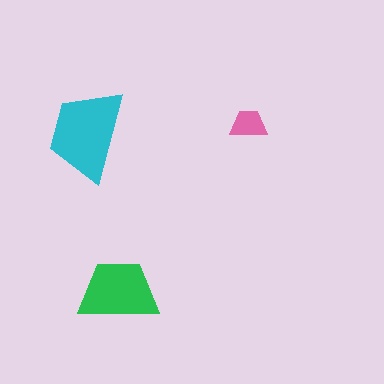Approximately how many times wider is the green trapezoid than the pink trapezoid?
About 2 times wider.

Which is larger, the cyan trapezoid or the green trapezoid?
The cyan one.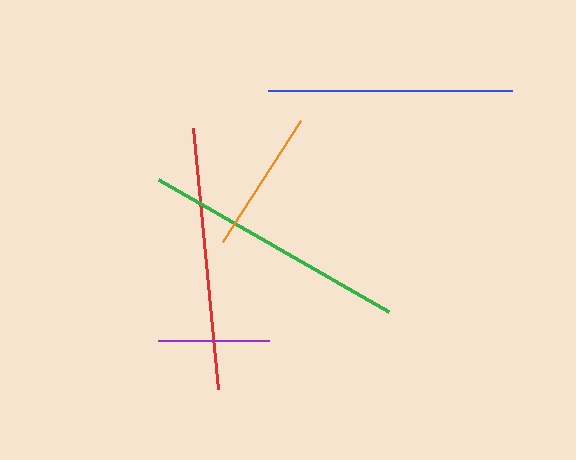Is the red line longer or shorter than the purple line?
The red line is longer than the purple line.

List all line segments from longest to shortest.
From longest to shortest: green, red, blue, orange, purple.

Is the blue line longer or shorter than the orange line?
The blue line is longer than the orange line.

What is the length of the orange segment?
The orange segment is approximately 144 pixels long.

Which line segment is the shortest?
The purple line is the shortest at approximately 111 pixels.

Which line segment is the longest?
The green line is the longest at approximately 265 pixels.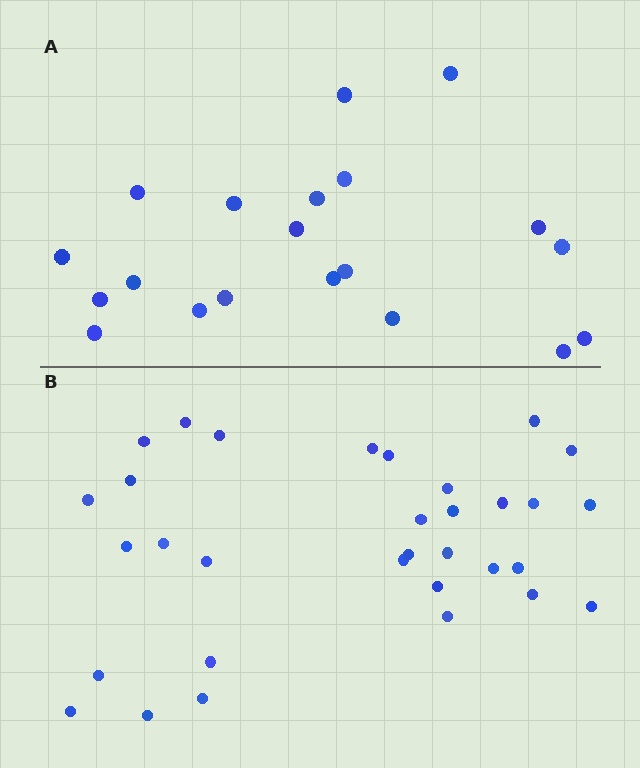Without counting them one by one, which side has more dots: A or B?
Region B (the bottom region) has more dots.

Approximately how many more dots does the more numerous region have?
Region B has roughly 12 or so more dots than region A.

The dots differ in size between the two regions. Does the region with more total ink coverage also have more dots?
No. Region A has more total ink coverage because its dots are larger, but region B actually contains more individual dots. Total area can be misleading — the number of items is what matters here.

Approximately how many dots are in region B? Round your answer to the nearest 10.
About 30 dots. (The exact count is 32, which rounds to 30.)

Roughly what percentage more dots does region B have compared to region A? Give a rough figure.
About 60% more.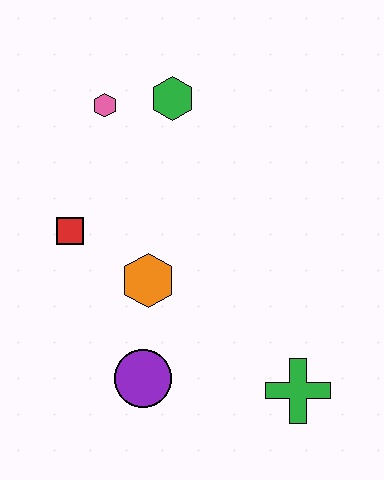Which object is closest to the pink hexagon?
The green hexagon is closest to the pink hexagon.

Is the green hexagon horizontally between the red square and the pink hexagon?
No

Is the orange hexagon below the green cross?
No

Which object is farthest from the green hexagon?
The green cross is farthest from the green hexagon.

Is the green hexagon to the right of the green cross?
No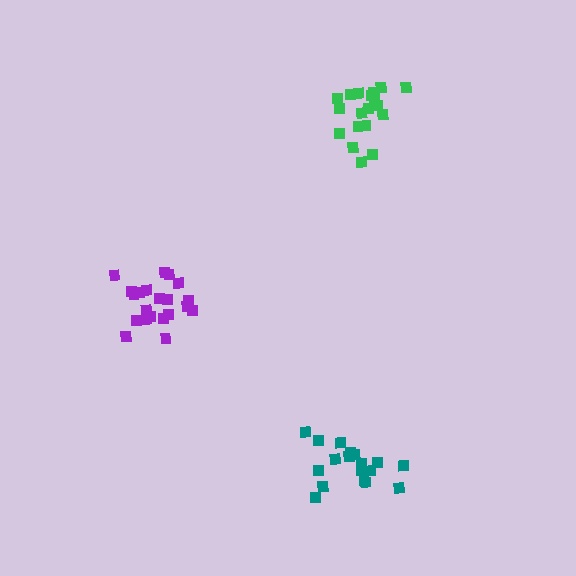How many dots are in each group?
Group 1: 18 dots, Group 2: 19 dots, Group 3: 21 dots (58 total).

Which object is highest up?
The green cluster is topmost.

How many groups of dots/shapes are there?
There are 3 groups.